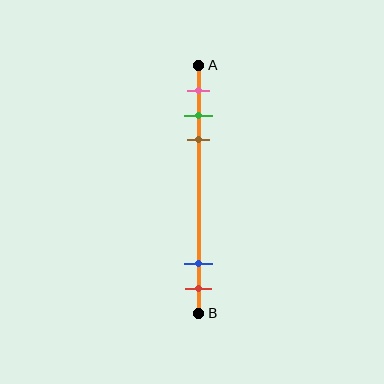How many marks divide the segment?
There are 5 marks dividing the segment.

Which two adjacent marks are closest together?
The green and brown marks are the closest adjacent pair.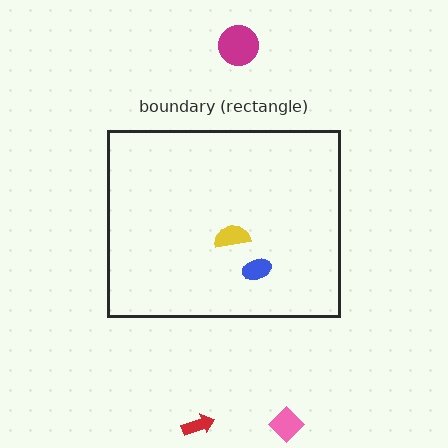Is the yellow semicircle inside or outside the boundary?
Inside.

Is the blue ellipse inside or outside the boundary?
Inside.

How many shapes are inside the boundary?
2 inside, 3 outside.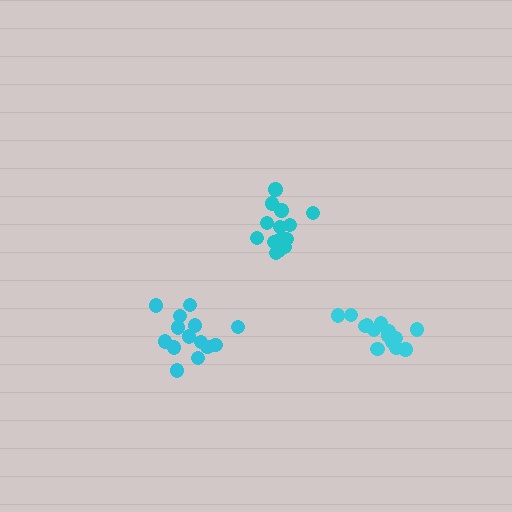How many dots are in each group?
Group 1: 14 dots, Group 2: 15 dots, Group 3: 14 dots (43 total).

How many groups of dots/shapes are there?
There are 3 groups.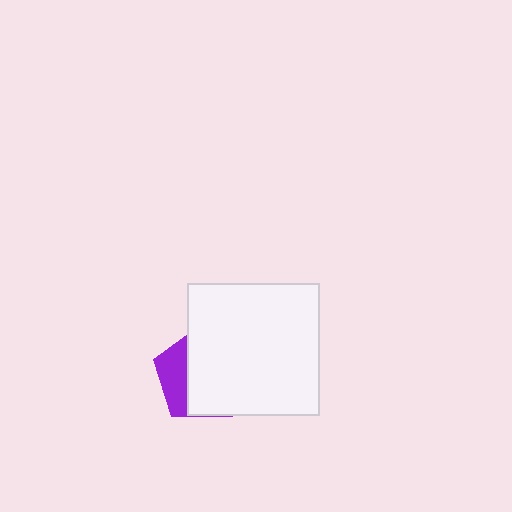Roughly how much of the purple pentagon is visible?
A small part of it is visible (roughly 31%).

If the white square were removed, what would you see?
You would see the complete purple pentagon.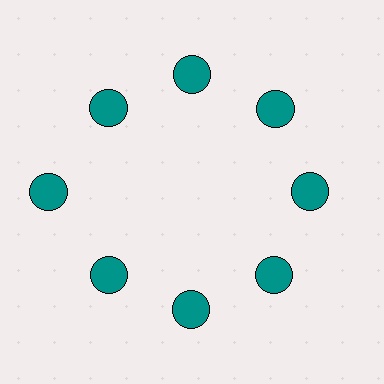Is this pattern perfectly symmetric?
No. The 8 teal circles are arranged in a ring, but one element near the 9 o'clock position is pushed outward from the center, breaking the 8-fold rotational symmetry.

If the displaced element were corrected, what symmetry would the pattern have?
It would have 8-fold rotational symmetry — the pattern would map onto itself every 45 degrees.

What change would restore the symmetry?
The symmetry would be restored by moving it inward, back onto the ring so that all 8 circles sit at equal angles and equal distance from the center.